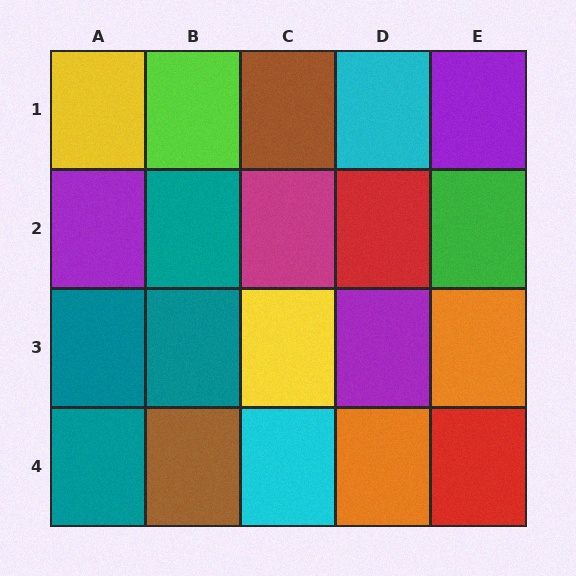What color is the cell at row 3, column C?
Yellow.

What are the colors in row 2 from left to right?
Purple, teal, magenta, red, green.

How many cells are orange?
2 cells are orange.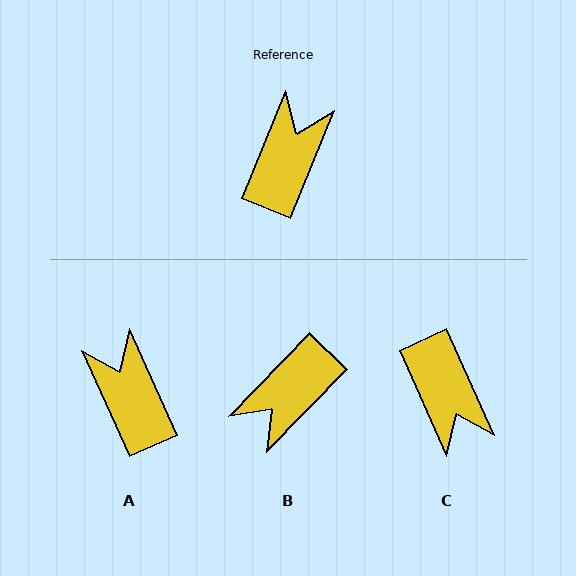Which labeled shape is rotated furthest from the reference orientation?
B, about 158 degrees away.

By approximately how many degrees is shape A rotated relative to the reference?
Approximately 47 degrees counter-clockwise.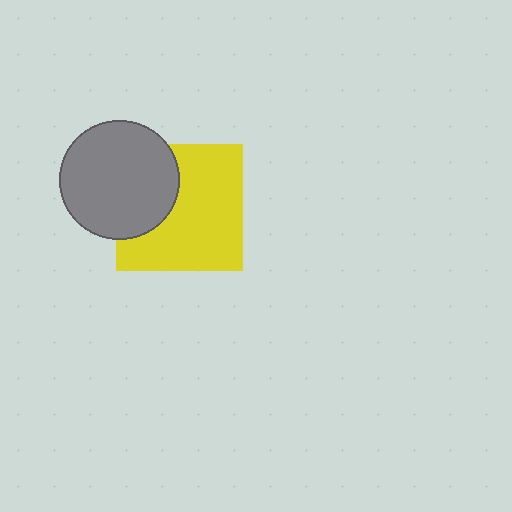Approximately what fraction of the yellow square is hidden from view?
Roughly 32% of the yellow square is hidden behind the gray circle.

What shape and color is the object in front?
The object in front is a gray circle.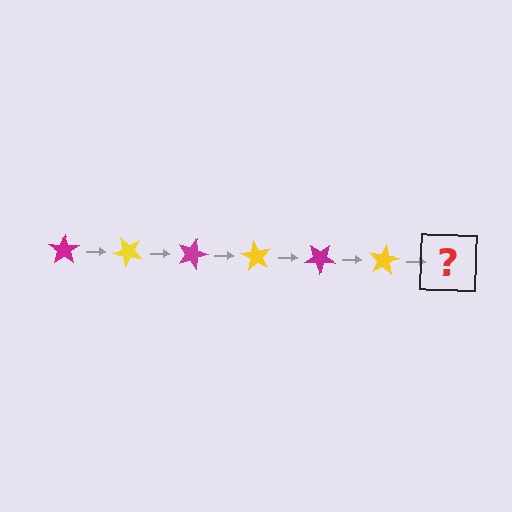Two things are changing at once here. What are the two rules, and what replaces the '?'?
The two rules are that it rotates 45 degrees each step and the color cycles through magenta and yellow. The '?' should be a magenta star, rotated 270 degrees from the start.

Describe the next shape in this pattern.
It should be a magenta star, rotated 270 degrees from the start.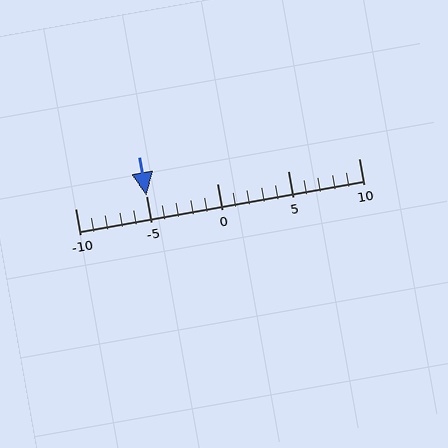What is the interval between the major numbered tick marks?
The major tick marks are spaced 5 units apart.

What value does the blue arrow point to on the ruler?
The blue arrow points to approximately -5.